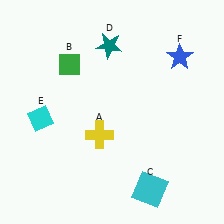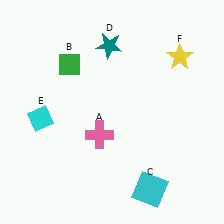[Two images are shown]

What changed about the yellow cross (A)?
In Image 1, A is yellow. In Image 2, it changed to pink.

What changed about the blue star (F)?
In Image 1, F is blue. In Image 2, it changed to yellow.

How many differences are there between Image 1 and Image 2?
There are 2 differences between the two images.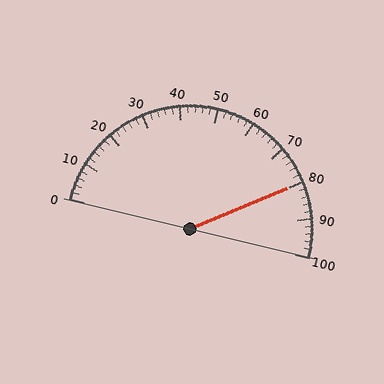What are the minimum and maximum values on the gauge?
The gauge ranges from 0 to 100.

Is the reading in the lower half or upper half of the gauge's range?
The reading is in the upper half of the range (0 to 100).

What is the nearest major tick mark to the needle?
The nearest major tick mark is 80.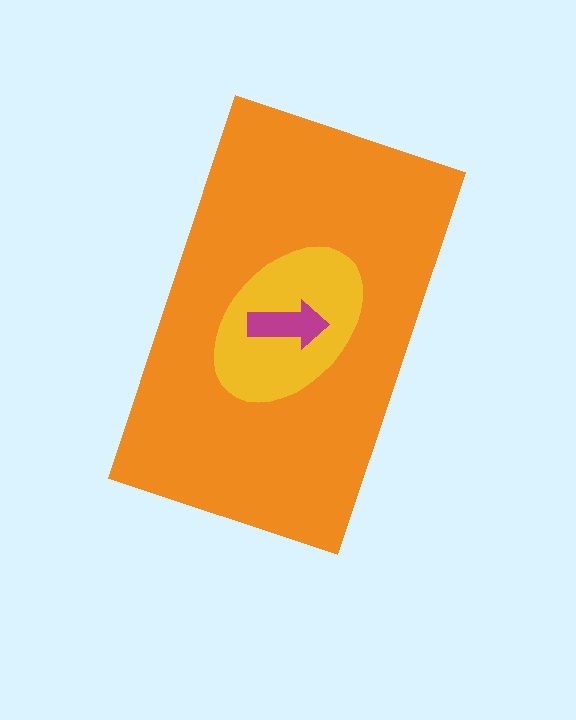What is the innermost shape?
The magenta arrow.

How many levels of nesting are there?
3.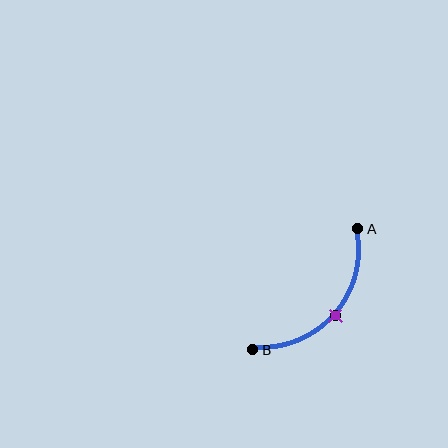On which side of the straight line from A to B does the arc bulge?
The arc bulges below and to the right of the straight line connecting A and B.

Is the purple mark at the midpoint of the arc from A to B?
Yes. The purple mark lies on the arc at equal arc-length from both A and B — it is the arc midpoint.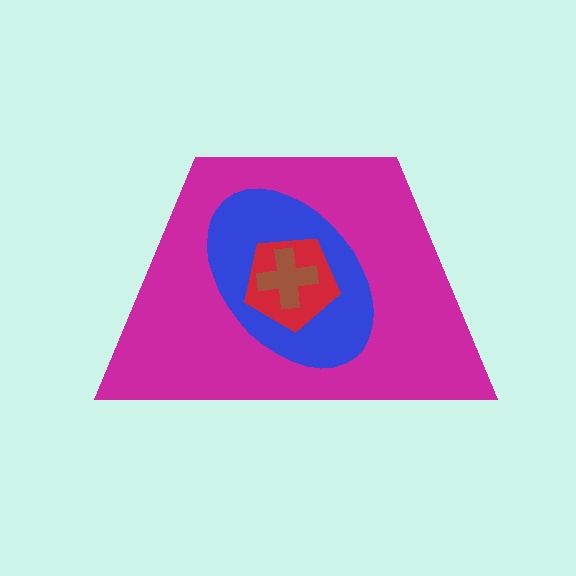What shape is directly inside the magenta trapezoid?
The blue ellipse.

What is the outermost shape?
The magenta trapezoid.